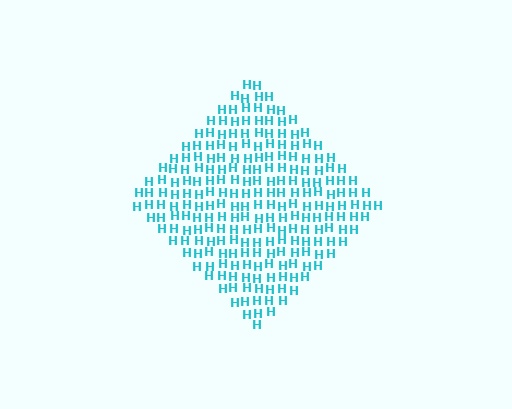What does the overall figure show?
The overall figure shows a diamond.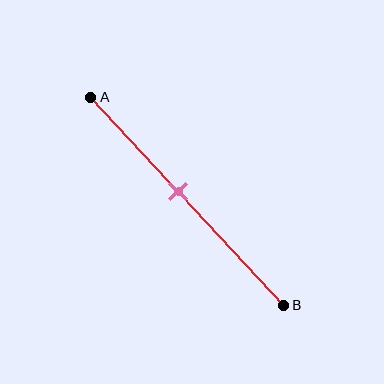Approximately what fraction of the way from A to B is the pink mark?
The pink mark is approximately 45% of the way from A to B.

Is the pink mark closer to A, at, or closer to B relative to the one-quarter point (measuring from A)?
The pink mark is closer to point B than the one-quarter point of segment AB.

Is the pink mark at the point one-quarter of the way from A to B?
No, the mark is at about 45% from A, not at the 25% one-quarter point.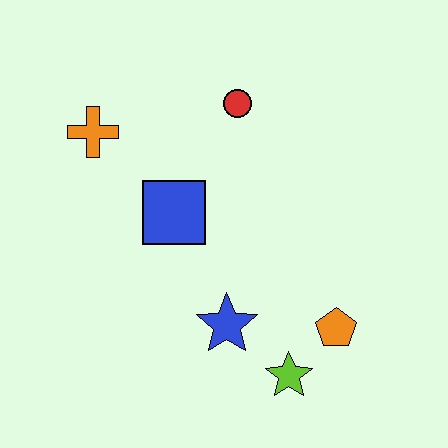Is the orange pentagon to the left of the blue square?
No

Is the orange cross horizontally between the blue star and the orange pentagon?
No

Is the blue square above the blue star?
Yes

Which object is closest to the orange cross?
The blue square is closest to the orange cross.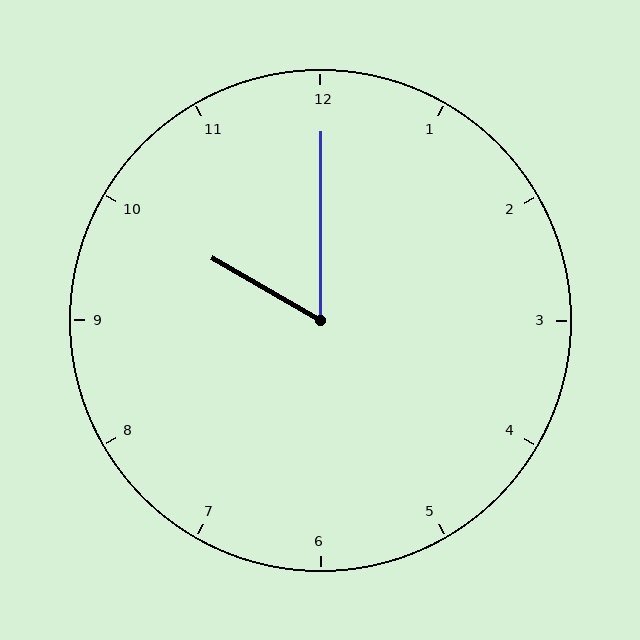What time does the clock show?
10:00.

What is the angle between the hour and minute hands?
Approximately 60 degrees.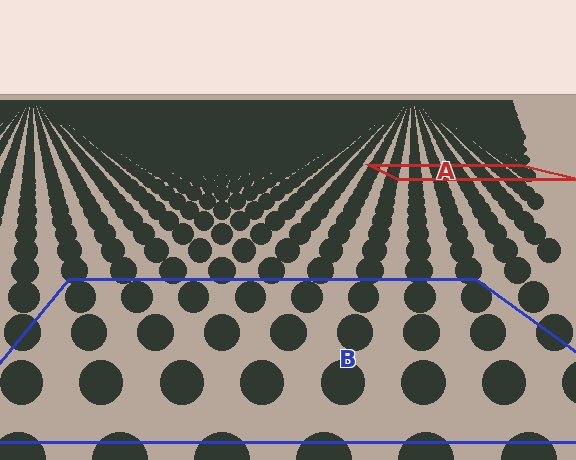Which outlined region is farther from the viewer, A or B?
Region A is farther from the viewer — the texture elements inside it appear smaller and more densely packed.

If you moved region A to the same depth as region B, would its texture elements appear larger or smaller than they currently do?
They would appear larger. At a closer depth, the same texture elements are projected at a bigger on-screen size.